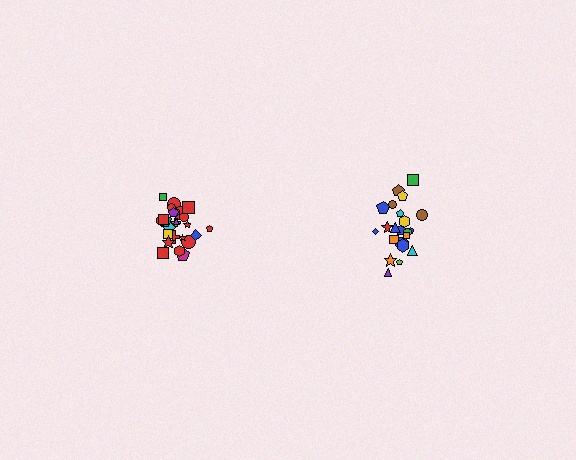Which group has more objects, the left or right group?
The left group.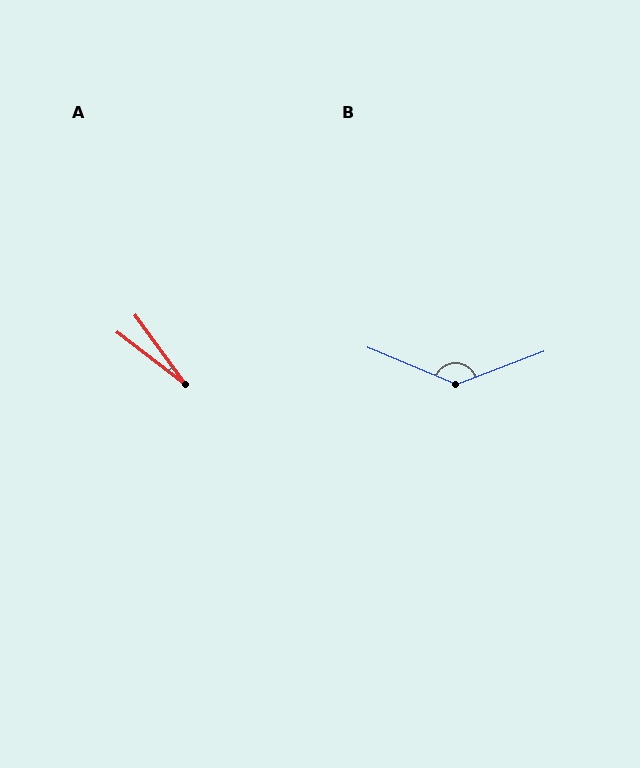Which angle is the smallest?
A, at approximately 16 degrees.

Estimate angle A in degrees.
Approximately 16 degrees.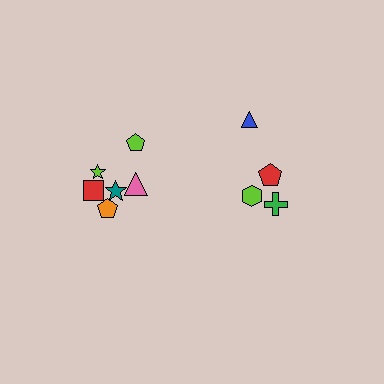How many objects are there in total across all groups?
There are 10 objects.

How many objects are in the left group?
There are 6 objects.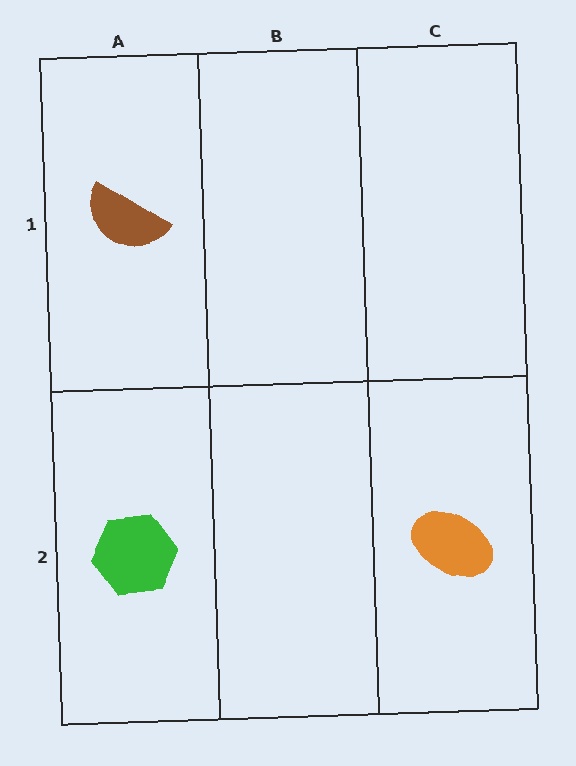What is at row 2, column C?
An orange ellipse.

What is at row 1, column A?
A brown semicircle.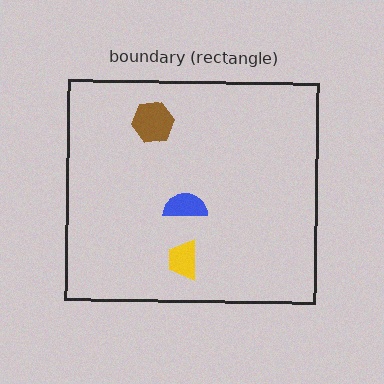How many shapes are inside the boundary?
3 inside, 0 outside.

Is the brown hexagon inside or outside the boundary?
Inside.